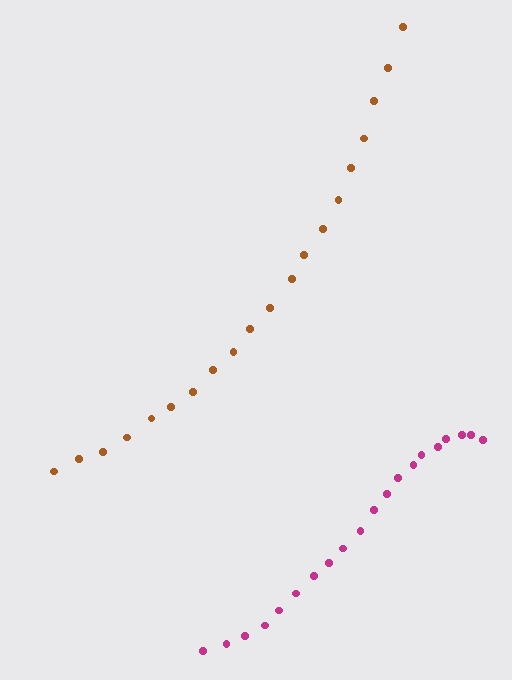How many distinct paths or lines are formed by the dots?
There are 2 distinct paths.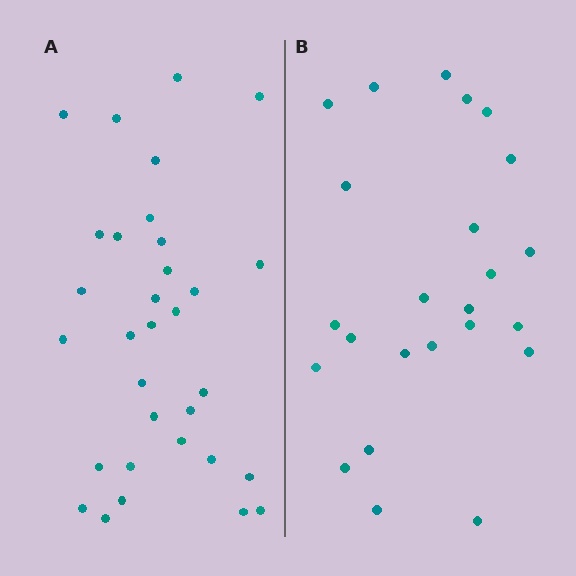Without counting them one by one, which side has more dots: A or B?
Region A (the left region) has more dots.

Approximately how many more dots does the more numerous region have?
Region A has roughly 8 or so more dots than region B.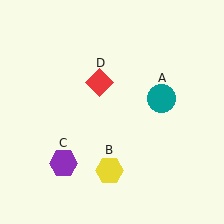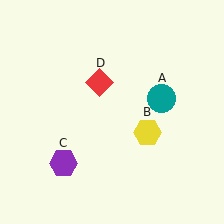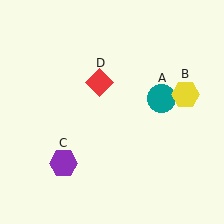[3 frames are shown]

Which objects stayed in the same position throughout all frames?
Teal circle (object A) and purple hexagon (object C) and red diamond (object D) remained stationary.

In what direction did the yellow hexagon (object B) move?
The yellow hexagon (object B) moved up and to the right.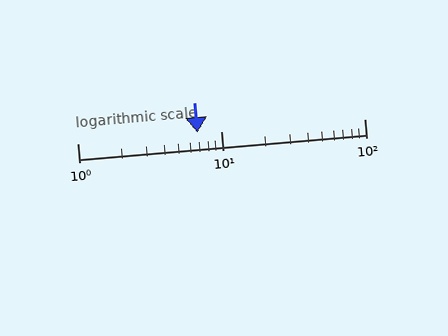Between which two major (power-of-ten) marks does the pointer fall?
The pointer is between 1 and 10.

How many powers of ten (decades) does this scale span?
The scale spans 2 decades, from 1 to 100.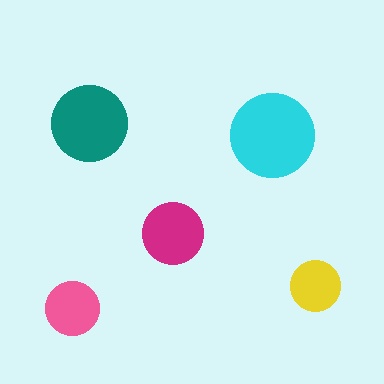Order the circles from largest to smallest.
the cyan one, the teal one, the magenta one, the pink one, the yellow one.